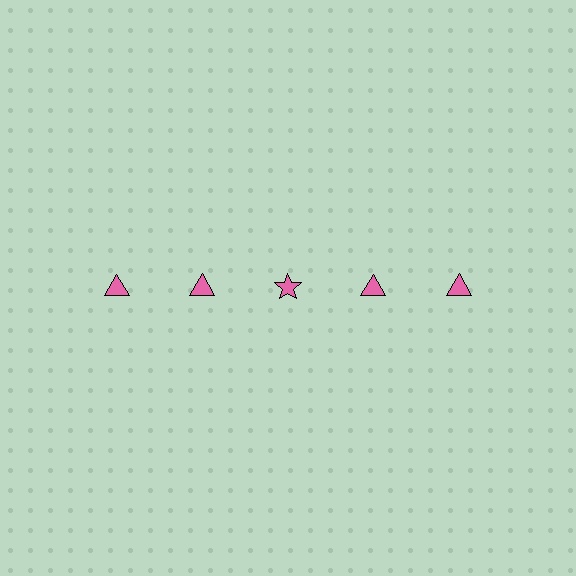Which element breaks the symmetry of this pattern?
The pink star in the top row, center column breaks the symmetry. All other shapes are pink triangles.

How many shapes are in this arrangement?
There are 5 shapes arranged in a grid pattern.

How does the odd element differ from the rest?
It has a different shape: star instead of triangle.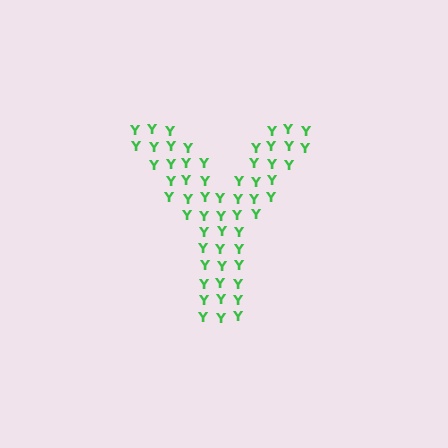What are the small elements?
The small elements are letter Y's.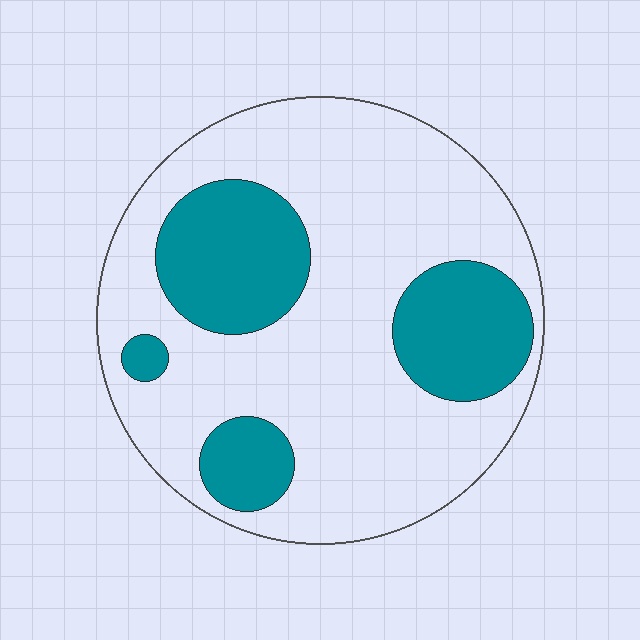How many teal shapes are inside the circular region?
4.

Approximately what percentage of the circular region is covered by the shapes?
Approximately 30%.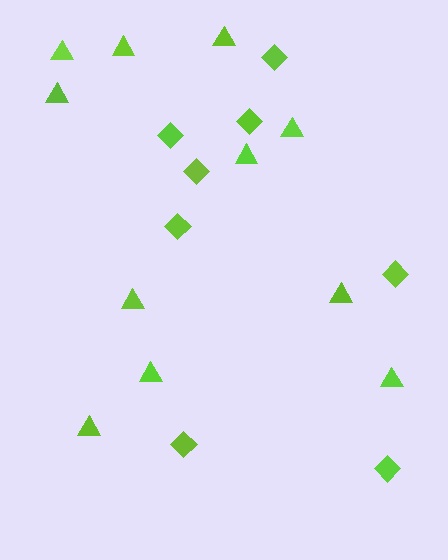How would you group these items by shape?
There are 2 groups: one group of triangles (11) and one group of diamonds (8).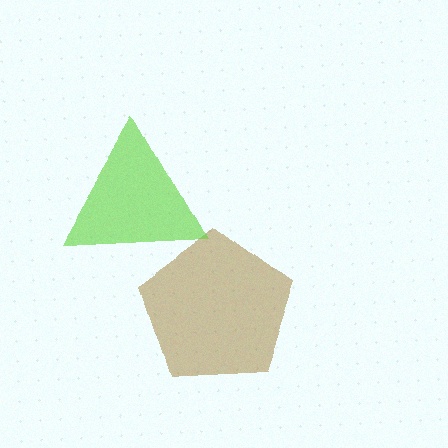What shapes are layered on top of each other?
The layered shapes are: a brown pentagon, a lime triangle.